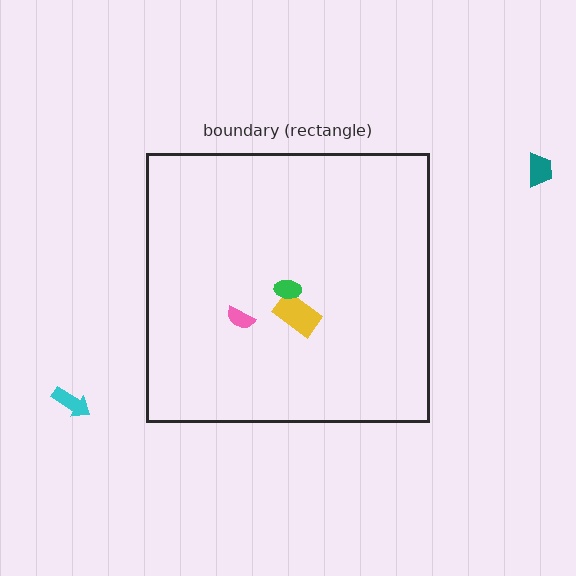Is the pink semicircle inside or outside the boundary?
Inside.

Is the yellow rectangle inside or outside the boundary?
Inside.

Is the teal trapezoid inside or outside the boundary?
Outside.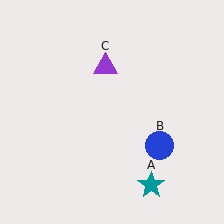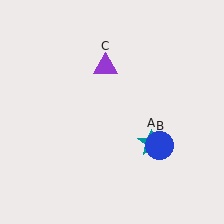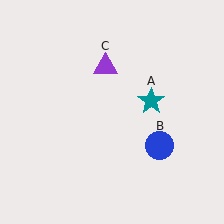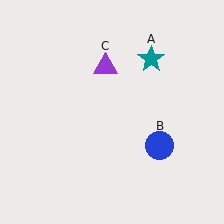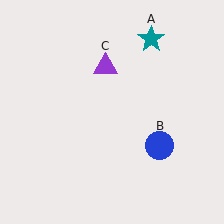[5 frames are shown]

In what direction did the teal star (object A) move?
The teal star (object A) moved up.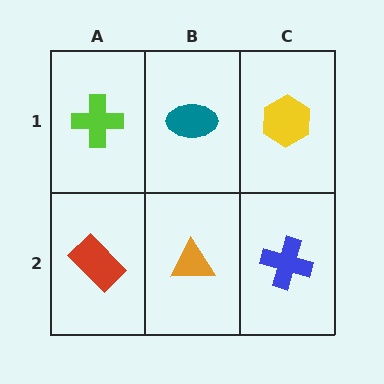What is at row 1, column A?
A lime cross.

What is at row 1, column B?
A teal ellipse.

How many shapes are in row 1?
3 shapes.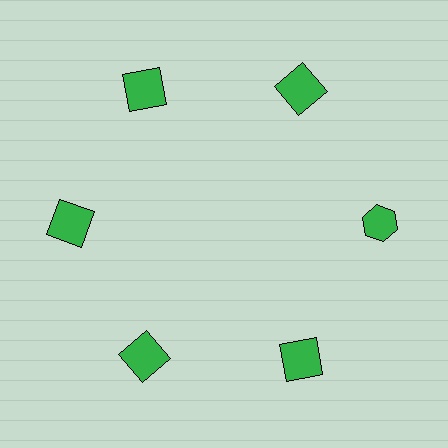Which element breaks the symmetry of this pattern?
The green hexagon at roughly the 3 o'clock position breaks the symmetry. All other shapes are green squares.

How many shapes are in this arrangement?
There are 6 shapes arranged in a ring pattern.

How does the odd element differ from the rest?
It has a different shape: hexagon instead of square.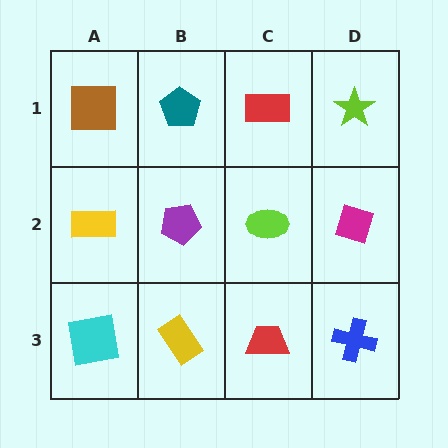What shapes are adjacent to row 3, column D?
A magenta diamond (row 2, column D), a red trapezoid (row 3, column C).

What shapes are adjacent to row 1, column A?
A yellow rectangle (row 2, column A), a teal pentagon (row 1, column B).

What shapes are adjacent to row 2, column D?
A lime star (row 1, column D), a blue cross (row 3, column D), a lime ellipse (row 2, column C).